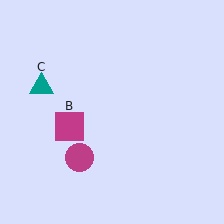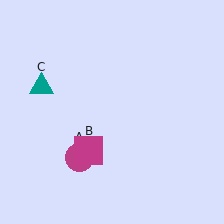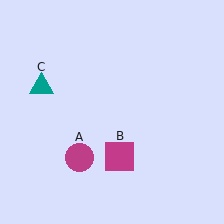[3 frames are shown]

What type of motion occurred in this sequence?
The magenta square (object B) rotated counterclockwise around the center of the scene.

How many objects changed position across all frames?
1 object changed position: magenta square (object B).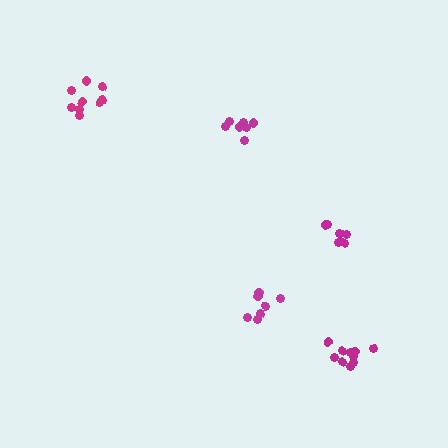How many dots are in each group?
Group 1: 10 dots, Group 2: 7 dots, Group 3: 9 dots, Group 4: 7 dots, Group 5: 7 dots (40 total).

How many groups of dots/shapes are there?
There are 5 groups.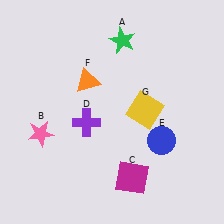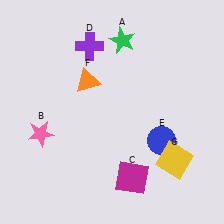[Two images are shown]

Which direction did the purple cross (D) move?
The purple cross (D) moved up.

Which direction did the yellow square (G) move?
The yellow square (G) moved down.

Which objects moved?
The objects that moved are: the purple cross (D), the yellow square (G).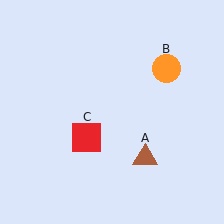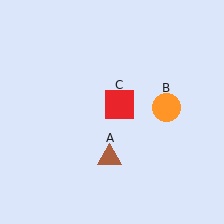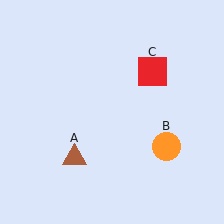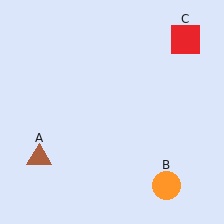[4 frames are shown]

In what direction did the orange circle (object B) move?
The orange circle (object B) moved down.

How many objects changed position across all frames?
3 objects changed position: brown triangle (object A), orange circle (object B), red square (object C).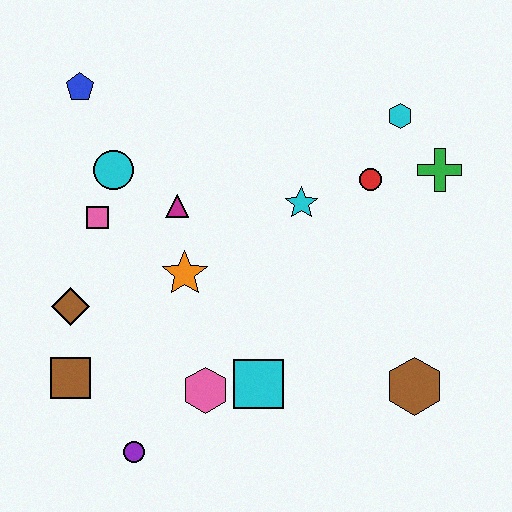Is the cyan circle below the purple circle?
No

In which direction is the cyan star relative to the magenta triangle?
The cyan star is to the right of the magenta triangle.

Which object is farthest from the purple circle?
The cyan hexagon is farthest from the purple circle.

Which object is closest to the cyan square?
The pink hexagon is closest to the cyan square.